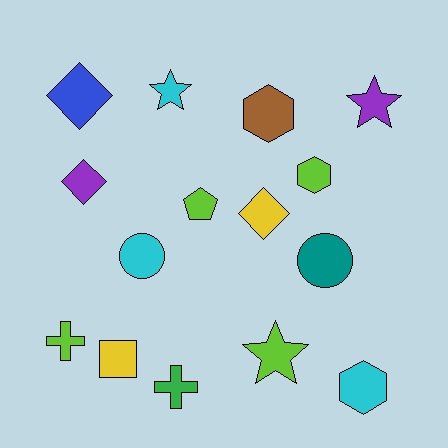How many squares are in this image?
There is 1 square.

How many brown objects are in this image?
There is 1 brown object.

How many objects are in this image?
There are 15 objects.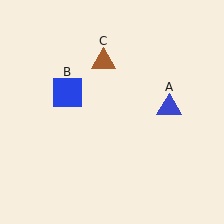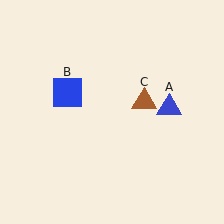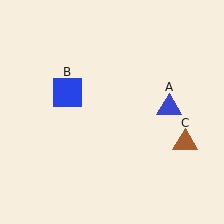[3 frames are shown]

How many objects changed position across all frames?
1 object changed position: brown triangle (object C).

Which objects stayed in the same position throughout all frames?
Blue triangle (object A) and blue square (object B) remained stationary.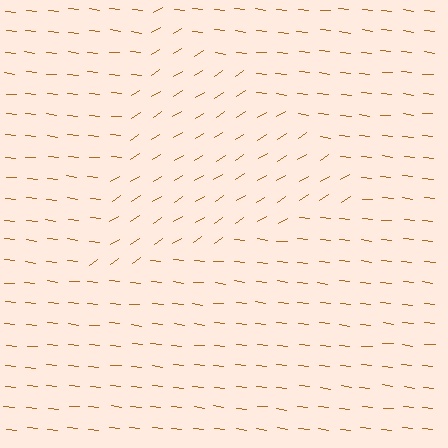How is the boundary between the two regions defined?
The boundary is defined purely by a change in line orientation (approximately 38 degrees difference). All lines are the same color and thickness.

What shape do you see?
I see a triangle.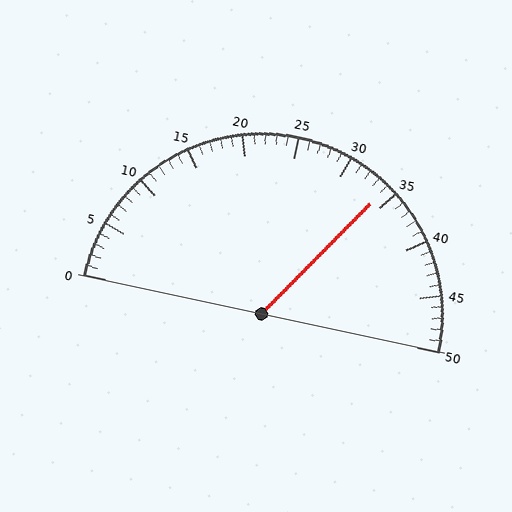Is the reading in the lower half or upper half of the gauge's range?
The reading is in the upper half of the range (0 to 50).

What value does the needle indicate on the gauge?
The needle indicates approximately 34.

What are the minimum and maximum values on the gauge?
The gauge ranges from 0 to 50.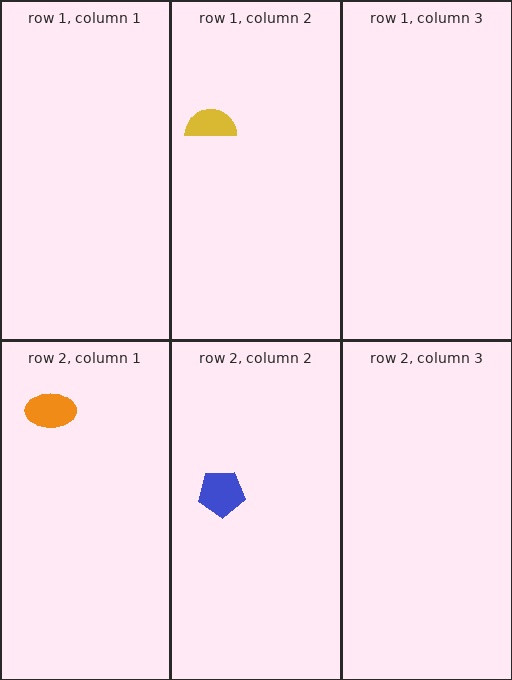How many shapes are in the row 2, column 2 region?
1.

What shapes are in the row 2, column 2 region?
The blue pentagon.